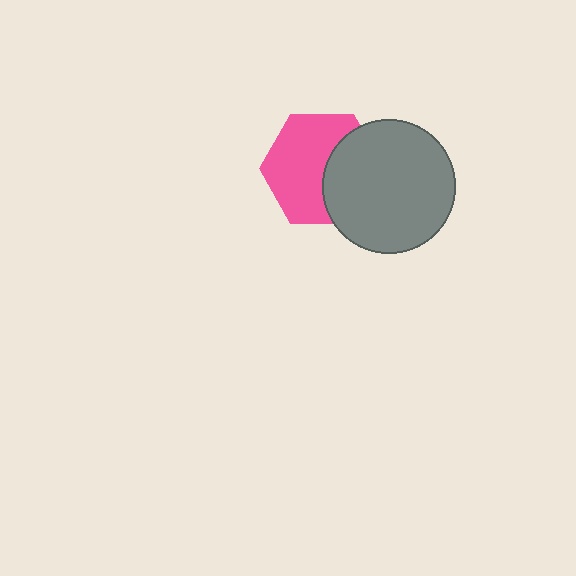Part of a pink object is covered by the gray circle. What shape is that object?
It is a hexagon.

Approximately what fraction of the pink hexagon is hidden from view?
Roughly 39% of the pink hexagon is hidden behind the gray circle.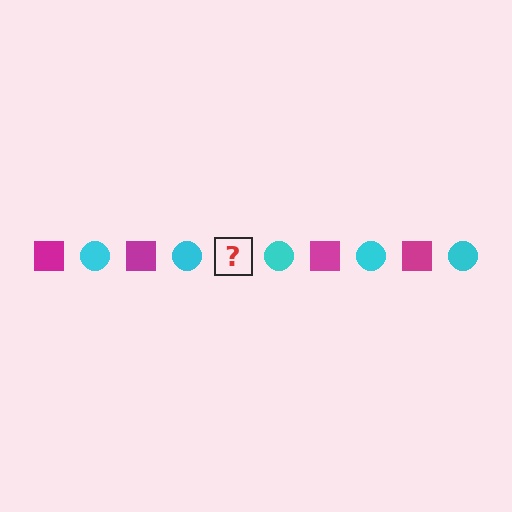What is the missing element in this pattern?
The missing element is a magenta square.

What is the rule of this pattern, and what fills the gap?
The rule is that the pattern alternates between magenta square and cyan circle. The gap should be filled with a magenta square.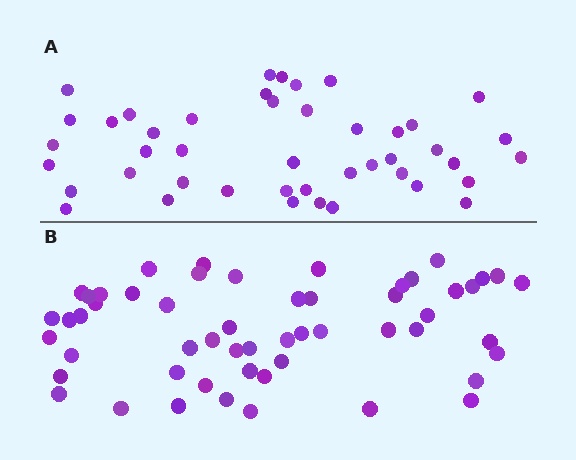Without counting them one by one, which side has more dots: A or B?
Region B (the bottom region) has more dots.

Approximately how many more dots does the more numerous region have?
Region B has roughly 10 or so more dots than region A.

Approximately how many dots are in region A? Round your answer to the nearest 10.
About 40 dots. (The exact count is 44, which rounds to 40.)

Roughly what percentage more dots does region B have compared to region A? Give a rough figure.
About 25% more.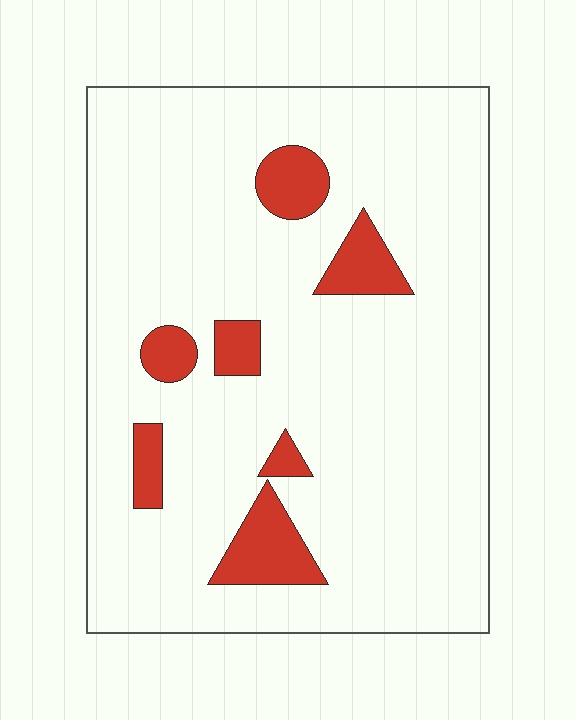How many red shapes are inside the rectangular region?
7.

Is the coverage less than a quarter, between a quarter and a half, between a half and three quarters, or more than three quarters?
Less than a quarter.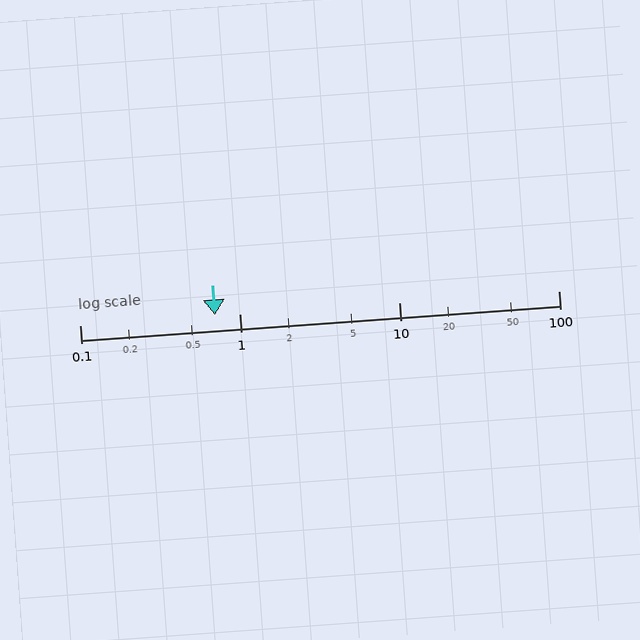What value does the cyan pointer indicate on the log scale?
The pointer indicates approximately 0.7.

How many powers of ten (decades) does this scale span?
The scale spans 3 decades, from 0.1 to 100.